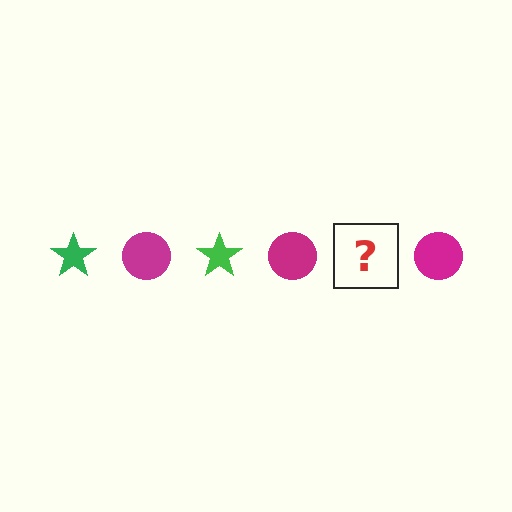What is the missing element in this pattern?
The missing element is a green star.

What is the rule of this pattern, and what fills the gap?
The rule is that the pattern alternates between green star and magenta circle. The gap should be filled with a green star.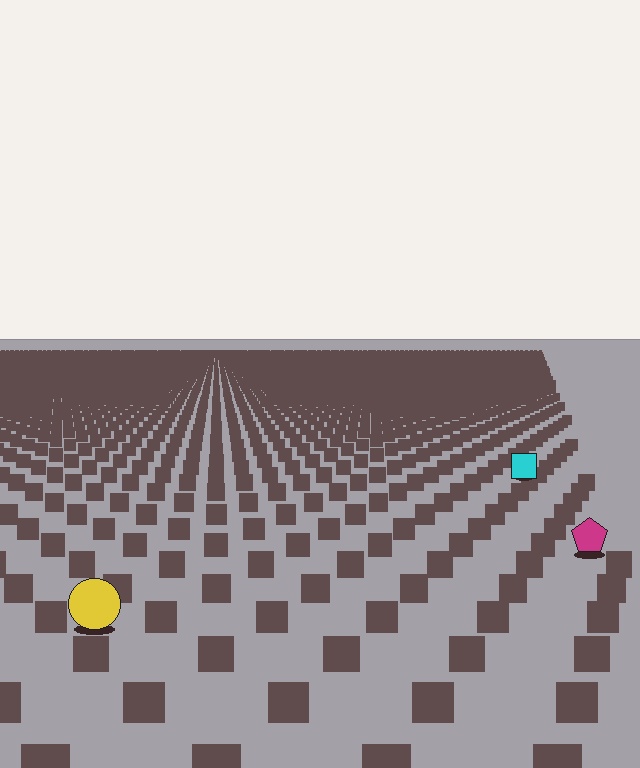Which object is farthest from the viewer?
The cyan square is farthest from the viewer. It appears smaller and the ground texture around it is denser.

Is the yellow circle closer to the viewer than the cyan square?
Yes. The yellow circle is closer — you can tell from the texture gradient: the ground texture is coarser near it.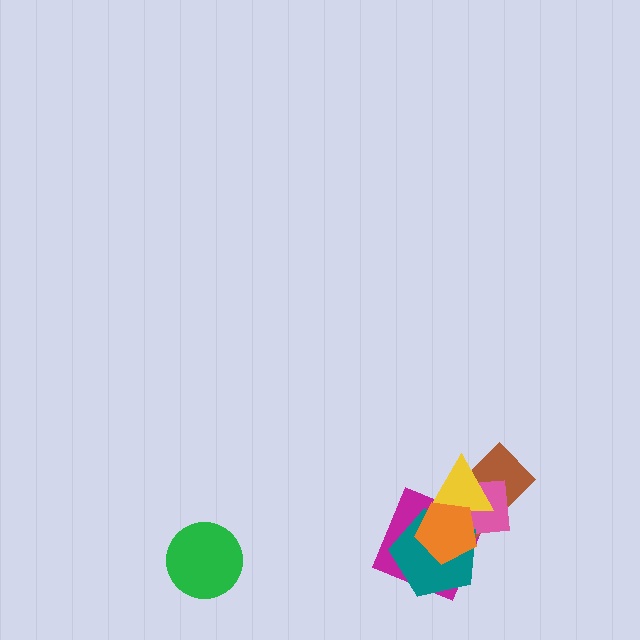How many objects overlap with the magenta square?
4 objects overlap with the magenta square.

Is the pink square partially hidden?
Yes, it is partially covered by another shape.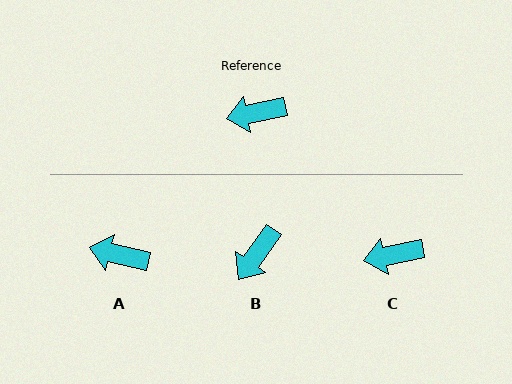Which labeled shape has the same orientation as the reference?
C.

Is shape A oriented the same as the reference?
No, it is off by about 25 degrees.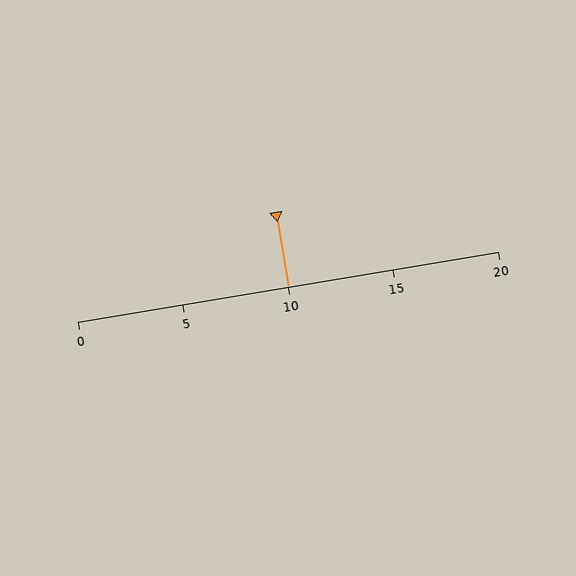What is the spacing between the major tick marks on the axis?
The major ticks are spaced 5 apart.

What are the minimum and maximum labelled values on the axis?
The axis runs from 0 to 20.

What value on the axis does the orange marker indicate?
The marker indicates approximately 10.